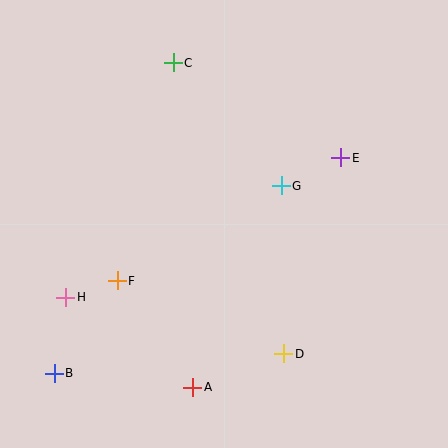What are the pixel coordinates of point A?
Point A is at (193, 387).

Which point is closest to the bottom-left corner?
Point B is closest to the bottom-left corner.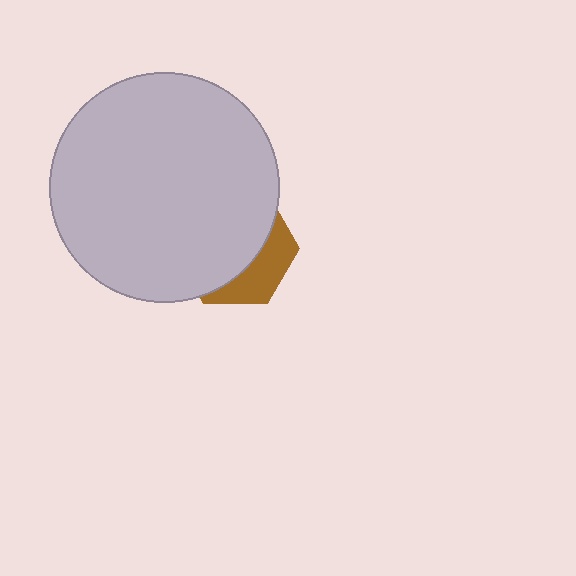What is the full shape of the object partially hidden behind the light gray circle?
The partially hidden object is a brown hexagon.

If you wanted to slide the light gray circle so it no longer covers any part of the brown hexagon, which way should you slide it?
Slide it toward the upper-left — that is the most direct way to separate the two shapes.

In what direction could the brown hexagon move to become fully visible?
The brown hexagon could move toward the lower-right. That would shift it out from behind the light gray circle entirely.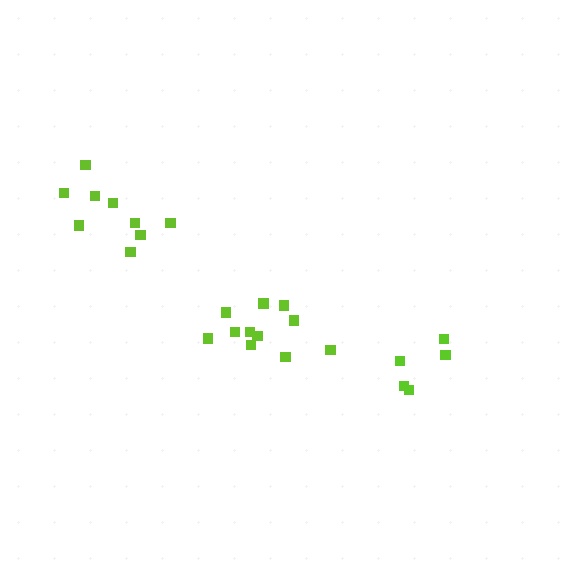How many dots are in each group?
Group 1: 11 dots, Group 2: 5 dots, Group 3: 9 dots (25 total).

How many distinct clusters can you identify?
There are 3 distinct clusters.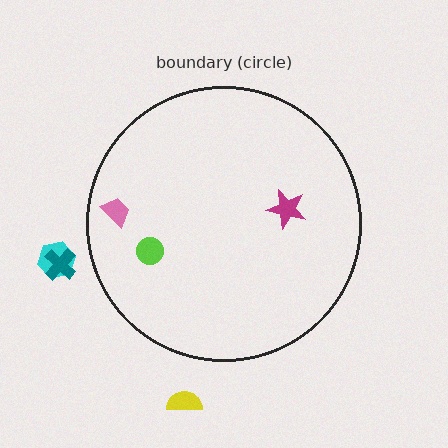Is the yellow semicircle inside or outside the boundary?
Outside.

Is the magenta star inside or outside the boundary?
Inside.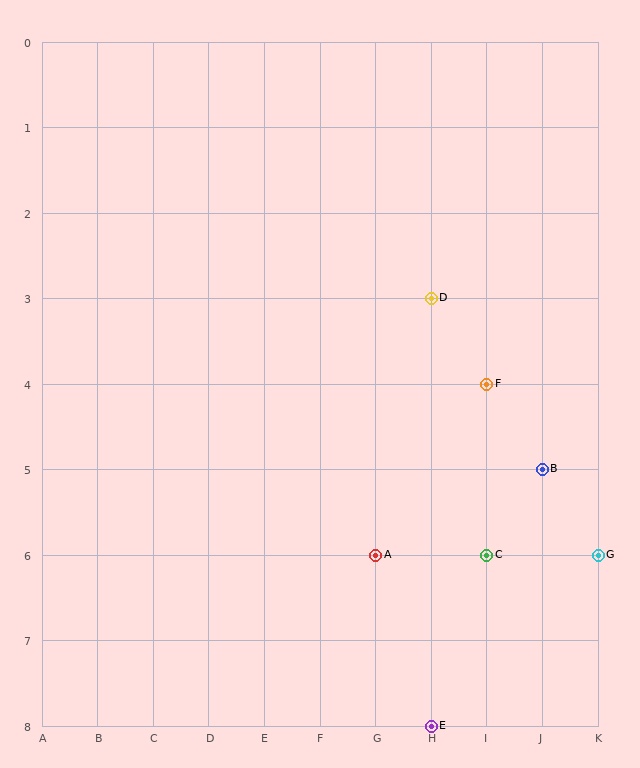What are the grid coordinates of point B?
Point B is at grid coordinates (J, 5).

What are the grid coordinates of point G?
Point G is at grid coordinates (K, 6).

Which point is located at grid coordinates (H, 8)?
Point E is at (H, 8).